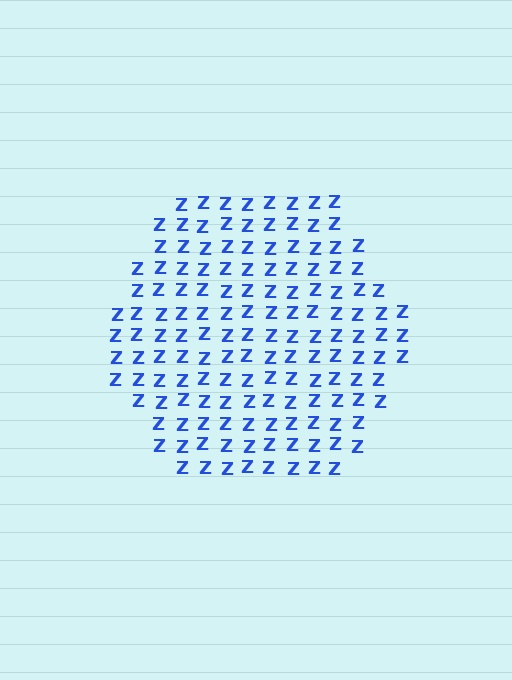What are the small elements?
The small elements are letter Z's.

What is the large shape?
The large shape is a hexagon.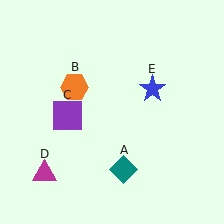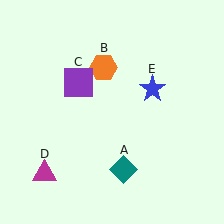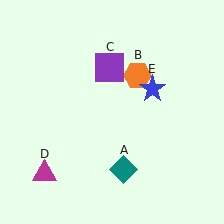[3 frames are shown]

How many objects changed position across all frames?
2 objects changed position: orange hexagon (object B), purple square (object C).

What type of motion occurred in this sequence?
The orange hexagon (object B), purple square (object C) rotated clockwise around the center of the scene.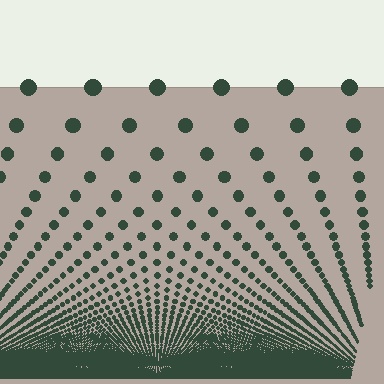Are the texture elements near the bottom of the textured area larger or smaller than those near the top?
Smaller. The gradient is inverted — elements near the bottom are smaller and denser.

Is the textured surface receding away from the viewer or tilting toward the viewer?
The surface appears to tilt toward the viewer. Texture elements get larger and sparser toward the top.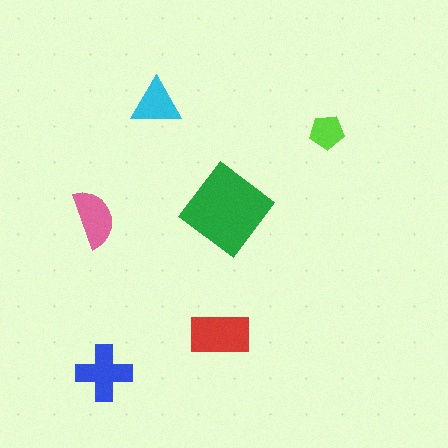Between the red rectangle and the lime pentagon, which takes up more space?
The red rectangle.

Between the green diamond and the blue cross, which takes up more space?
The green diamond.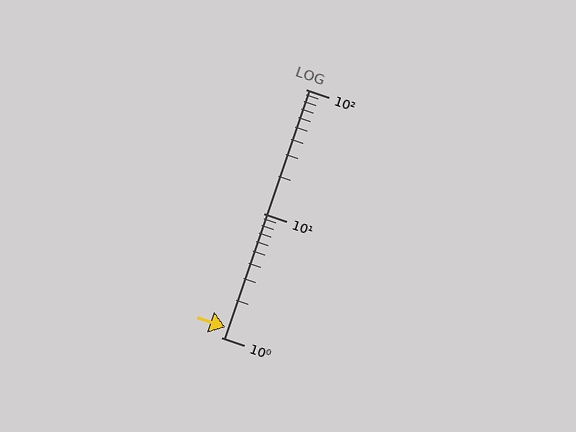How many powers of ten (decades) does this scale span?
The scale spans 2 decades, from 1 to 100.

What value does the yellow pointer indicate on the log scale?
The pointer indicates approximately 1.2.